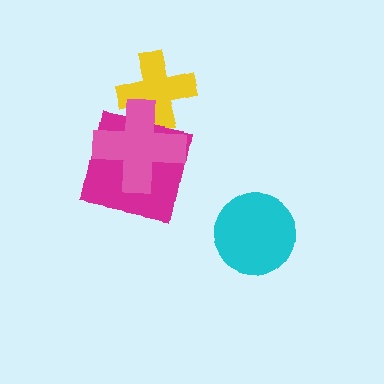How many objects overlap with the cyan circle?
0 objects overlap with the cyan circle.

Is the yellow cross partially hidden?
Yes, it is partially covered by another shape.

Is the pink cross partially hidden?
No, no other shape covers it.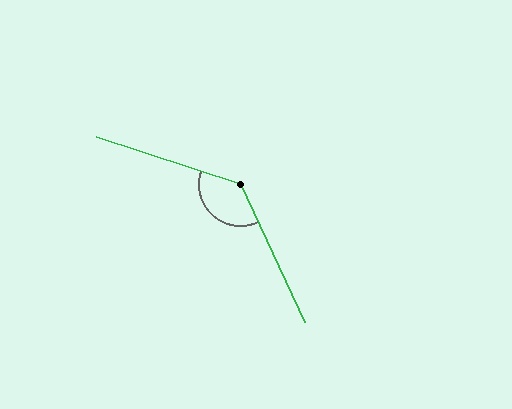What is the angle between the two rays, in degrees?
Approximately 133 degrees.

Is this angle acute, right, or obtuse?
It is obtuse.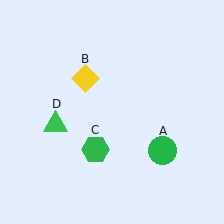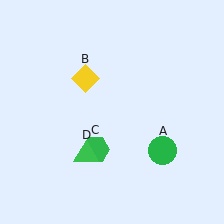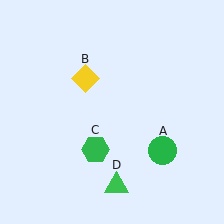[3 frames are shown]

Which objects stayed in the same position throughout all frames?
Green circle (object A) and yellow diamond (object B) and green hexagon (object C) remained stationary.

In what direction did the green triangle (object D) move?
The green triangle (object D) moved down and to the right.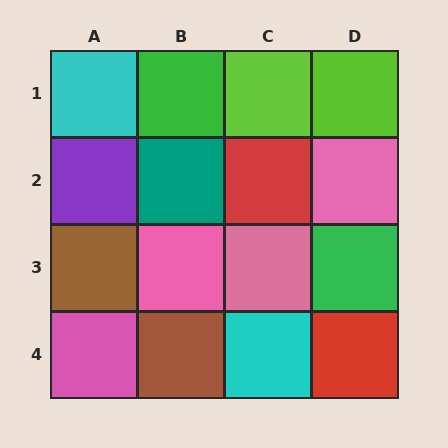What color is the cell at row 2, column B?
Teal.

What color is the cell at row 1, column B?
Green.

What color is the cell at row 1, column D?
Lime.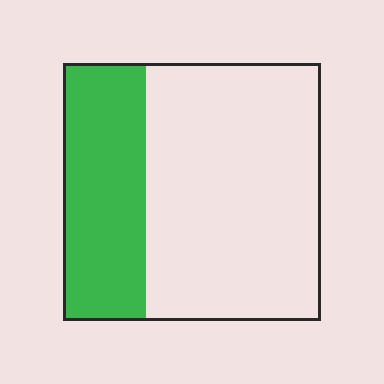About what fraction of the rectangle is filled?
About one third (1/3).